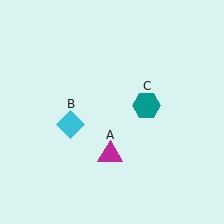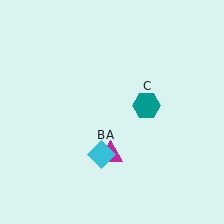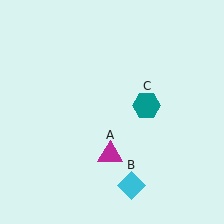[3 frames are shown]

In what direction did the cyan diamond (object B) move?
The cyan diamond (object B) moved down and to the right.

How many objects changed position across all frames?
1 object changed position: cyan diamond (object B).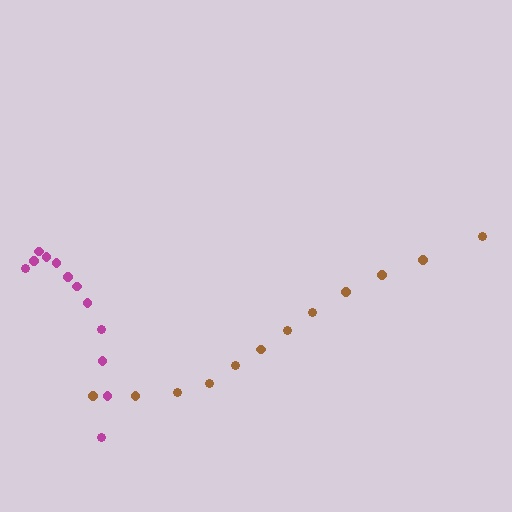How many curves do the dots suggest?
There are 2 distinct paths.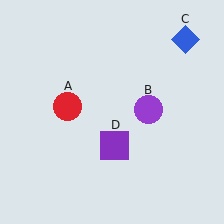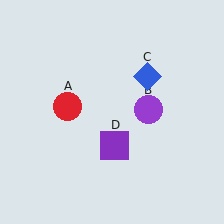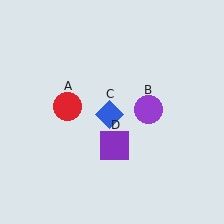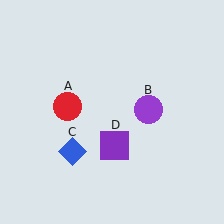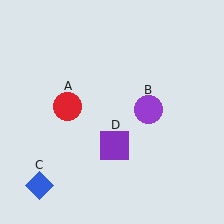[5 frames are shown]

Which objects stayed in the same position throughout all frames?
Red circle (object A) and purple circle (object B) and purple square (object D) remained stationary.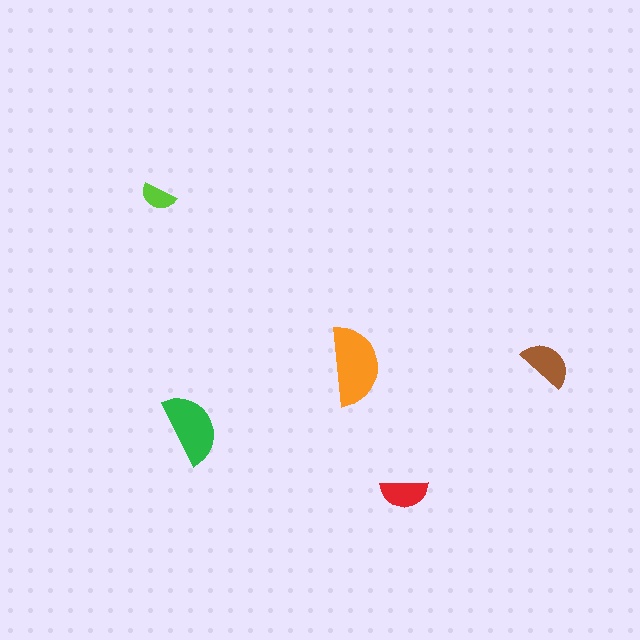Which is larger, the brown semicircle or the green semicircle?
The green one.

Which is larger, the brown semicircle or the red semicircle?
The brown one.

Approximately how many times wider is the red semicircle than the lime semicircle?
About 1.5 times wider.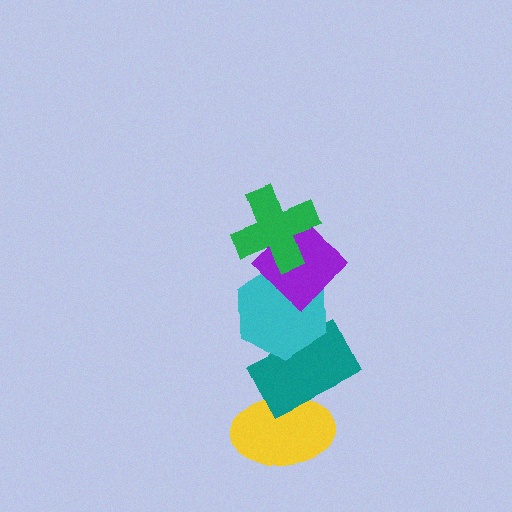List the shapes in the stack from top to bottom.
From top to bottom: the green cross, the purple diamond, the cyan hexagon, the teal rectangle, the yellow ellipse.